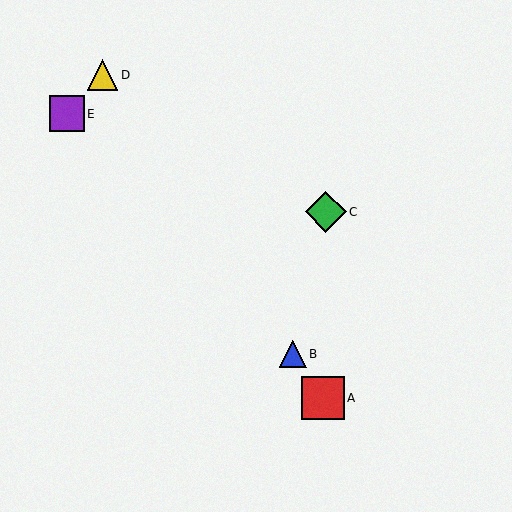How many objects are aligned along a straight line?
3 objects (A, B, D) are aligned along a straight line.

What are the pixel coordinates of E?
Object E is at (67, 114).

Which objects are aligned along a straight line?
Objects A, B, D are aligned along a straight line.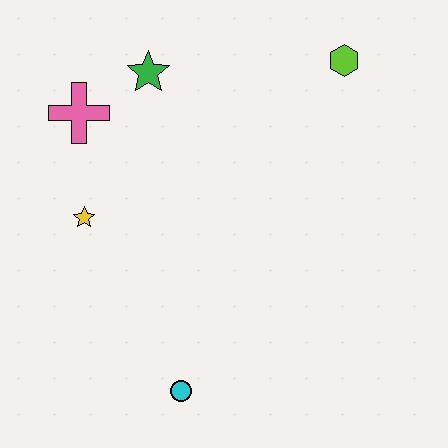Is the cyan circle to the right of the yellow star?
Yes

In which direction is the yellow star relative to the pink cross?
The yellow star is below the pink cross.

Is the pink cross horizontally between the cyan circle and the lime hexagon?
No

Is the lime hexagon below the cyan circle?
No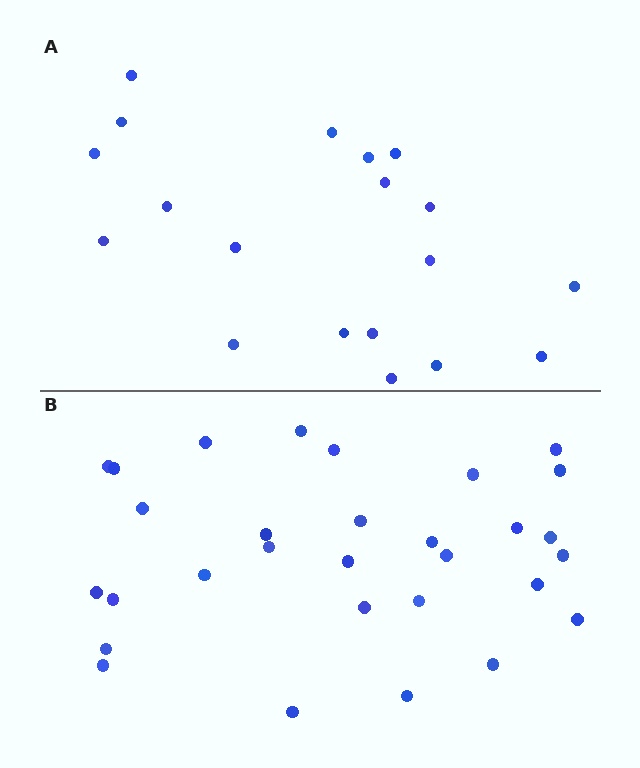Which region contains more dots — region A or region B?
Region B (the bottom region) has more dots.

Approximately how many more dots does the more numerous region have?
Region B has roughly 12 or so more dots than region A.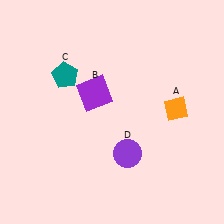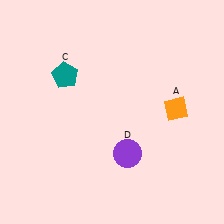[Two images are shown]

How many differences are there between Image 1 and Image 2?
There is 1 difference between the two images.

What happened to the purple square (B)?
The purple square (B) was removed in Image 2. It was in the top-left area of Image 1.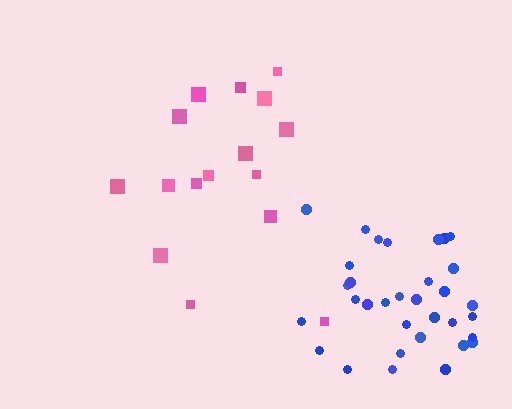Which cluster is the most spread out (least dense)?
Pink.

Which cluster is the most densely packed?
Blue.